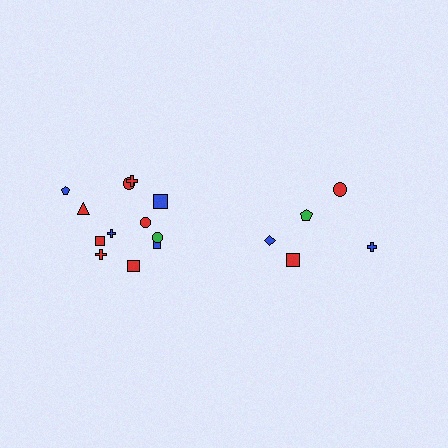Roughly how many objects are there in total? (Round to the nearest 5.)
Roughly 15 objects in total.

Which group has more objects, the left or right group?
The left group.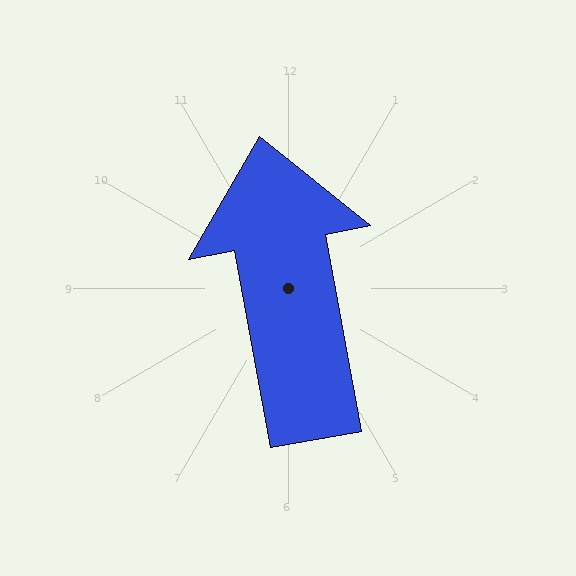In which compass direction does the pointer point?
North.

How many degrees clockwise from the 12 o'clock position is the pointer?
Approximately 349 degrees.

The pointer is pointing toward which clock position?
Roughly 12 o'clock.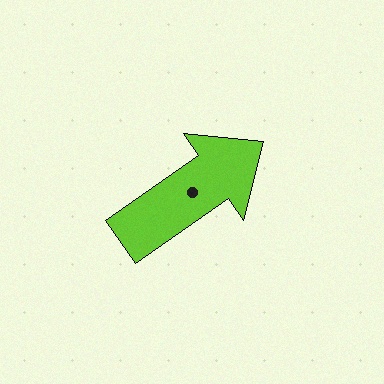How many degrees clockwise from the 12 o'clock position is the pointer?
Approximately 55 degrees.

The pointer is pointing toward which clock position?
Roughly 2 o'clock.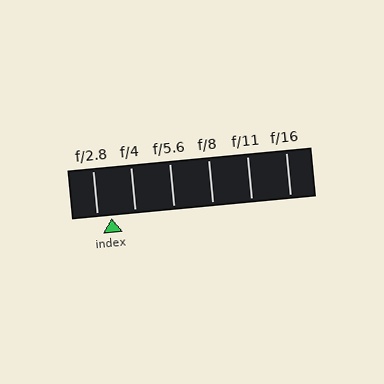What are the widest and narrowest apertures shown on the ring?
The widest aperture shown is f/2.8 and the narrowest is f/16.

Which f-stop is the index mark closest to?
The index mark is closest to f/2.8.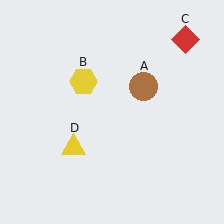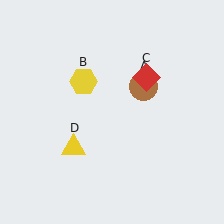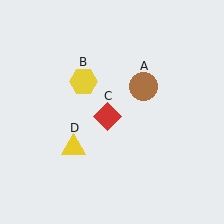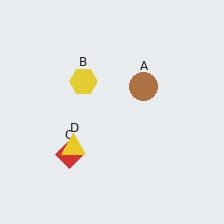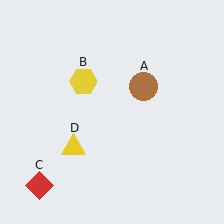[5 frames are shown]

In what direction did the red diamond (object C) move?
The red diamond (object C) moved down and to the left.